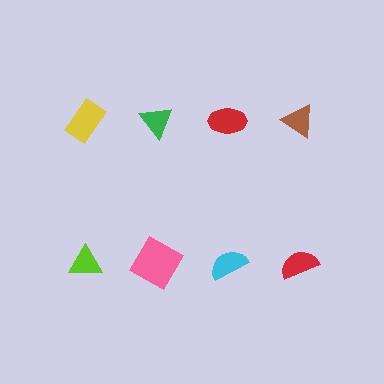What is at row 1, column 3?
A red ellipse.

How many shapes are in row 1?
4 shapes.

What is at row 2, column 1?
A lime triangle.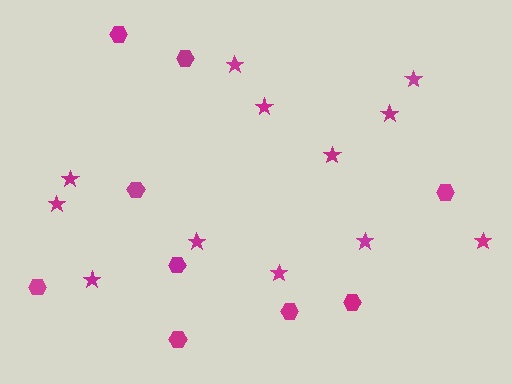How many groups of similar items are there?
There are 2 groups: one group of hexagons (9) and one group of stars (12).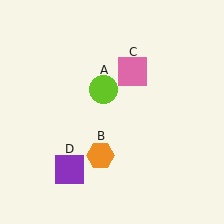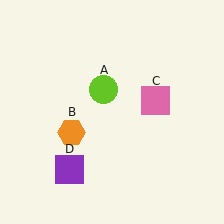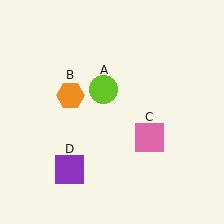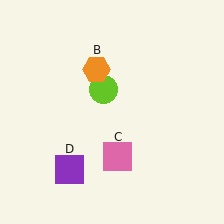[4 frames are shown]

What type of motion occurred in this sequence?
The orange hexagon (object B), pink square (object C) rotated clockwise around the center of the scene.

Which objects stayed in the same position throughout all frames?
Lime circle (object A) and purple square (object D) remained stationary.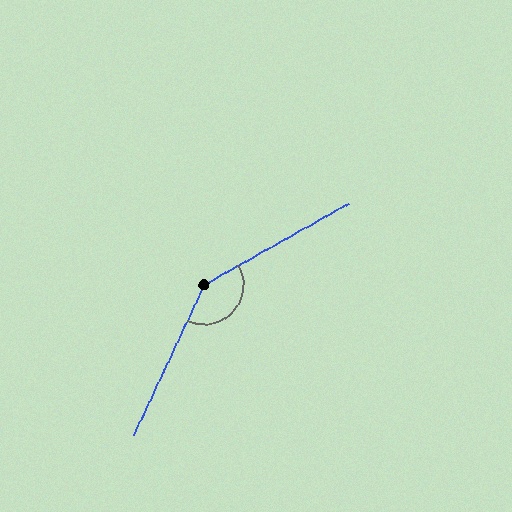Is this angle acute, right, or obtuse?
It is obtuse.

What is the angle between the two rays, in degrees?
Approximately 144 degrees.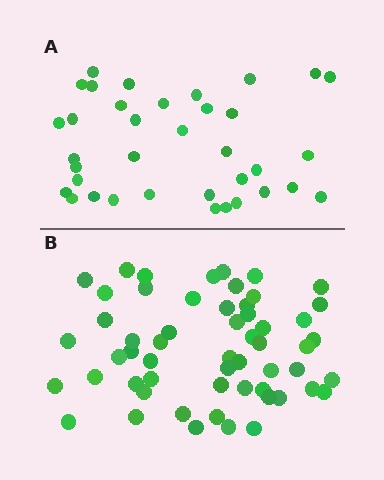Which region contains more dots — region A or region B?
Region B (the bottom region) has more dots.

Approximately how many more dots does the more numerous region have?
Region B has approximately 20 more dots than region A.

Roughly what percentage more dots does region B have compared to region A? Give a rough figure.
About 55% more.